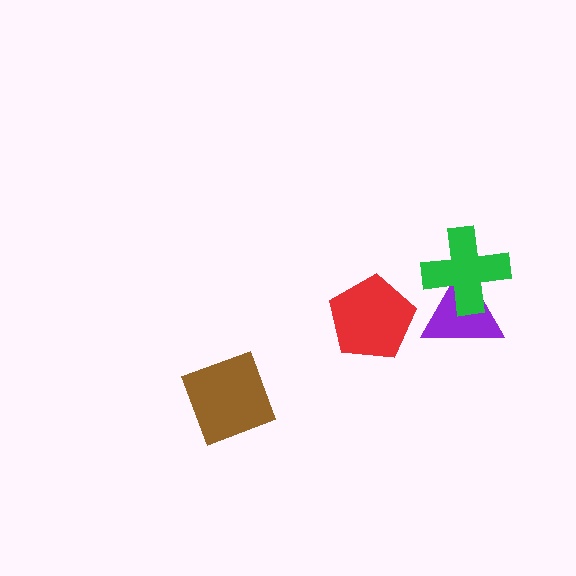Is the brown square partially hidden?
No, no other shape covers it.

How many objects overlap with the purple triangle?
1 object overlaps with the purple triangle.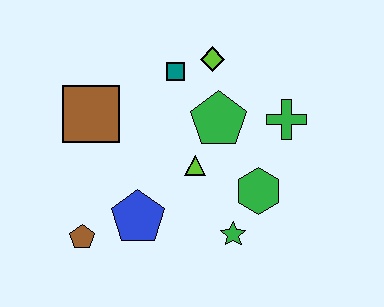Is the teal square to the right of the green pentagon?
No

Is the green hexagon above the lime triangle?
No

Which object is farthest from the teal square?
The brown pentagon is farthest from the teal square.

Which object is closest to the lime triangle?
The green pentagon is closest to the lime triangle.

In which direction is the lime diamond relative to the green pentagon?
The lime diamond is above the green pentagon.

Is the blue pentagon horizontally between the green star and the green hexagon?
No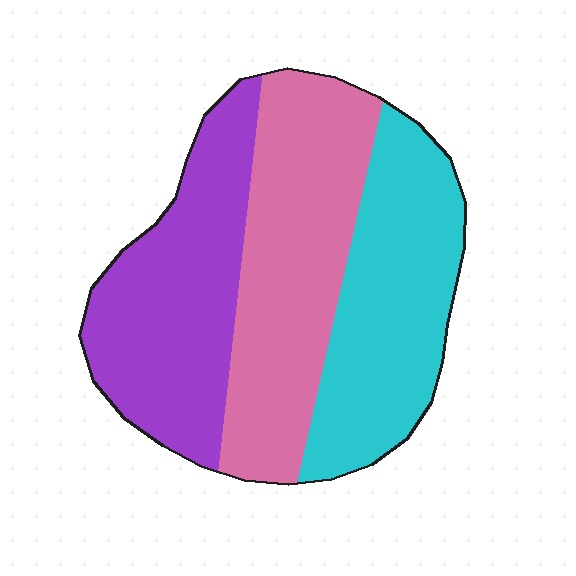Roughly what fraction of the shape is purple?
Purple takes up about one third (1/3) of the shape.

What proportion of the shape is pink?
Pink takes up between a quarter and a half of the shape.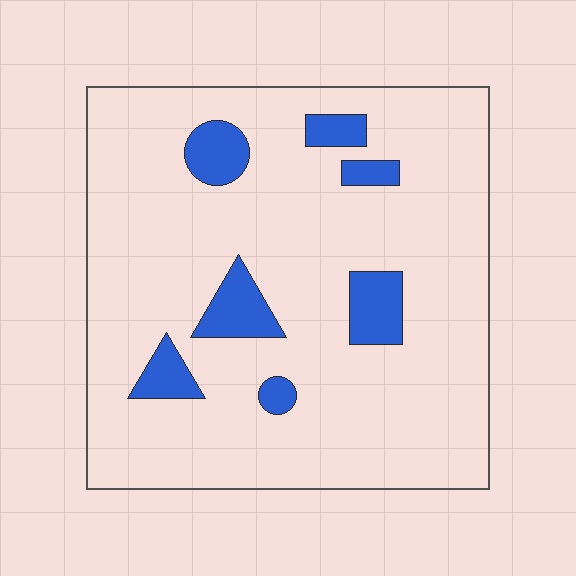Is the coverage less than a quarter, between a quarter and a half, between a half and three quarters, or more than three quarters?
Less than a quarter.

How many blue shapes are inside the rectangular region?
7.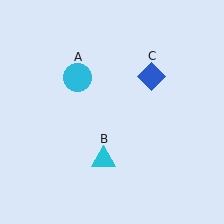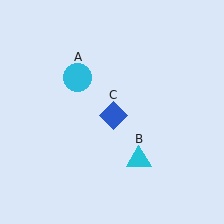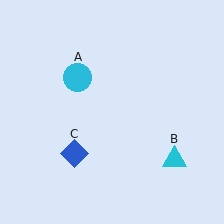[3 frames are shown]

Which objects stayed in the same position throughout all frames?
Cyan circle (object A) remained stationary.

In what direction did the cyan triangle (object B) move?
The cyan triangle (object B) moved right.